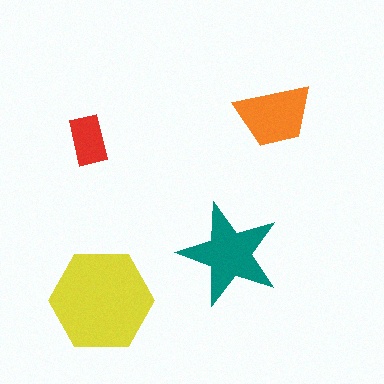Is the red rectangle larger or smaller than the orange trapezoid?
Smaller.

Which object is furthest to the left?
The red rectangle is leftmost.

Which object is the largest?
The yellow hexagon.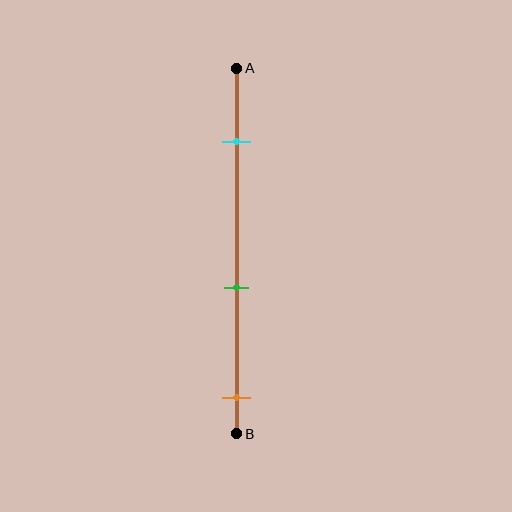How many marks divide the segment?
There are 3 marks dividing the segment.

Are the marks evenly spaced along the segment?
Yes, the marks are approximately evenly spaced.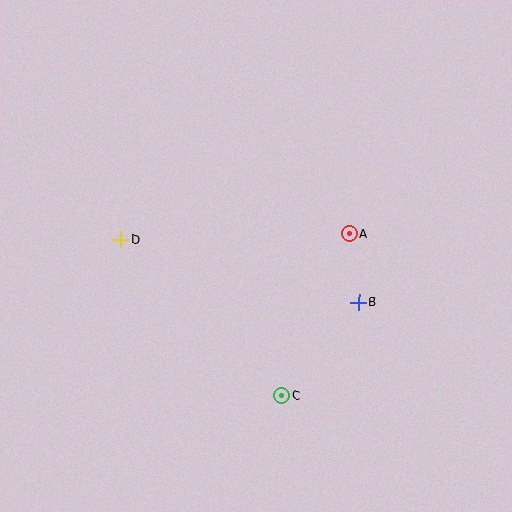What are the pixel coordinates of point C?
Point C is at (282, 396).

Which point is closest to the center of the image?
Point A at (349, 234) is closest to the center.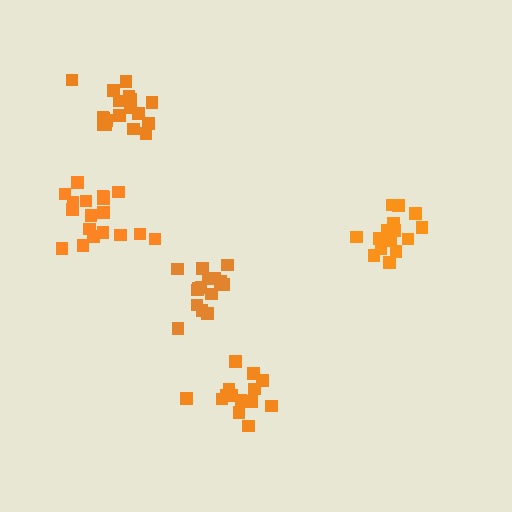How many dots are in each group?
Group 1: 15 dots, Group 2: 16 dots, Group 3: 19 dots, Group 4: 19 dots, Group 5: 15 dots (84 total).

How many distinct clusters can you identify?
There are 5 distinct clusters.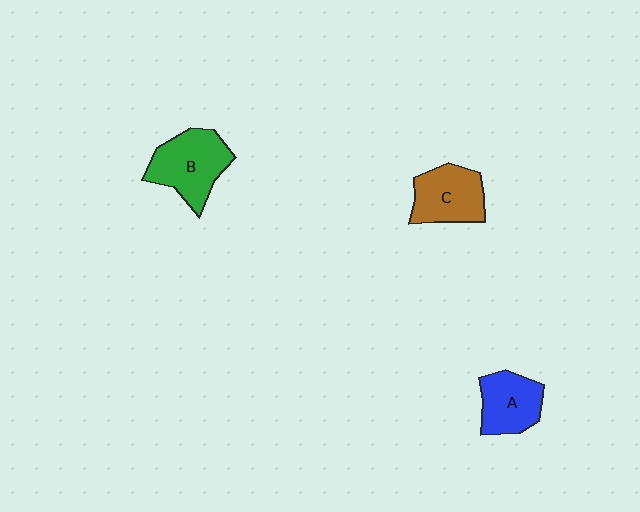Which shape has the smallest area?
Shape A (blue).